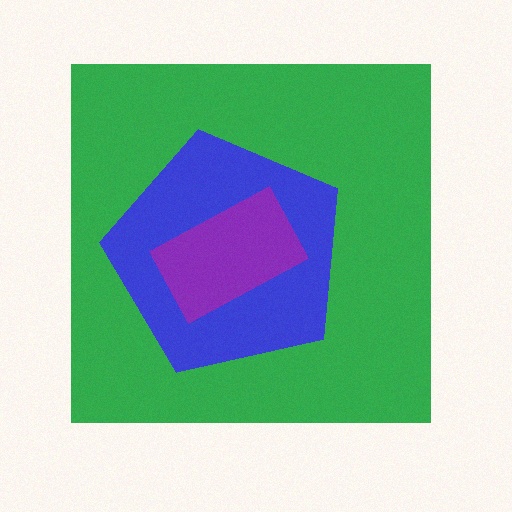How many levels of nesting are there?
3.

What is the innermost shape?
The purple rectangle.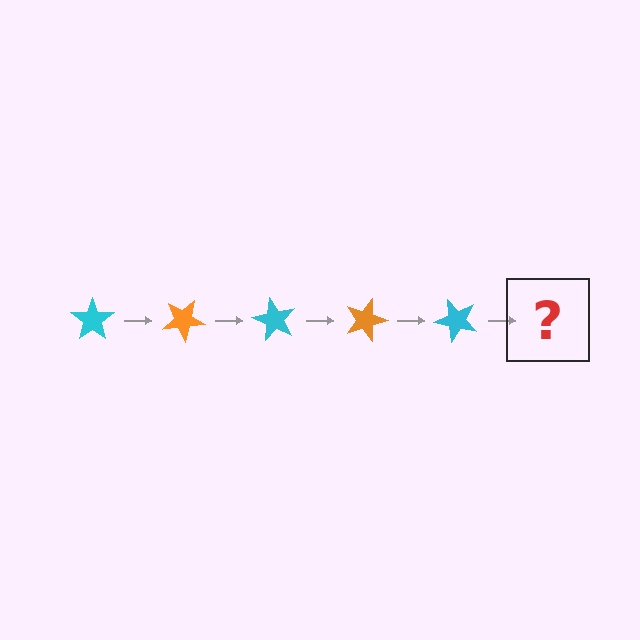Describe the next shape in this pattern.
It should be an orange star, rotated 150 degrees from the start.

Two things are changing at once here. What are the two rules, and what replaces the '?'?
The two rules are that it rotates 30 degrees each step and the color cycles through cyan and orange. The '?' should be an orange star, rotated 150 degrees from the start.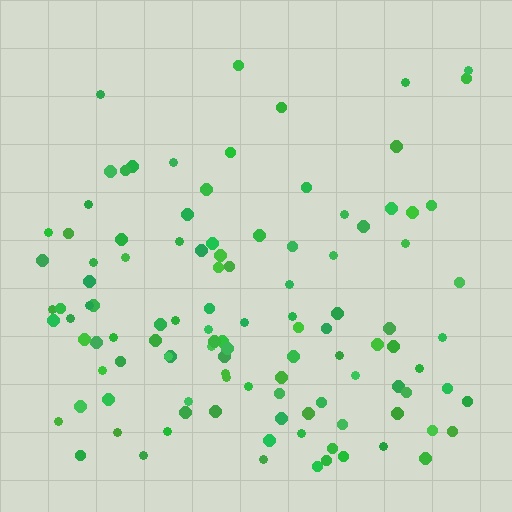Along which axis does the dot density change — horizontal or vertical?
Vertical.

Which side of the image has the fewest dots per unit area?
The top.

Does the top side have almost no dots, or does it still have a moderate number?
Still a moderate number, just noticeably fewer than the bottom.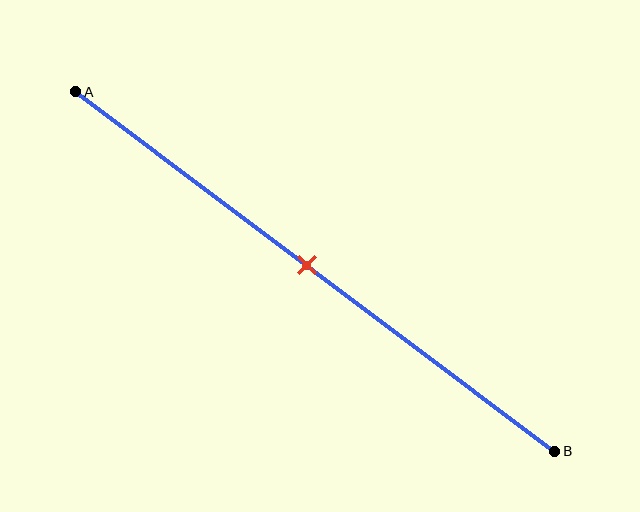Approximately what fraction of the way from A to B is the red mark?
The red mark is approximately 50% of the way from A to B.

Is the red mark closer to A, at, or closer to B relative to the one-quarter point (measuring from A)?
The red mark is closer to point B than the one-quarter point of segment AB.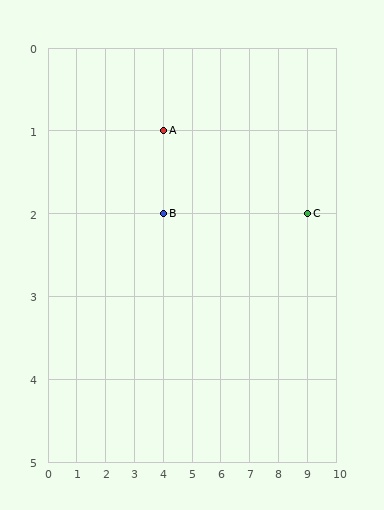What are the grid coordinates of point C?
Point C is at grid coordinates (9, 2).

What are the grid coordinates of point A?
Point A is at grid coordinates (4, 1).